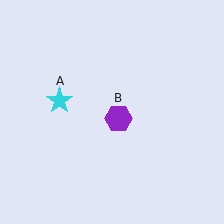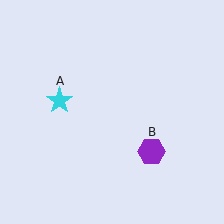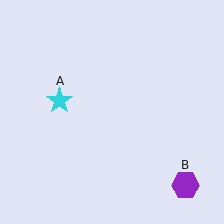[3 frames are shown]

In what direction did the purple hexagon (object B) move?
The purple hexagon (object B) moved down and to the right.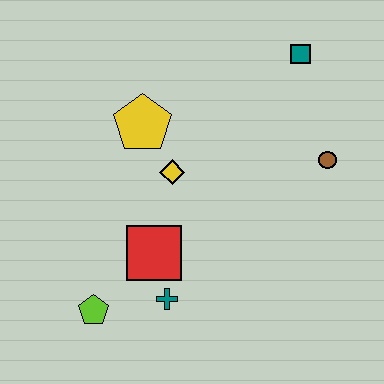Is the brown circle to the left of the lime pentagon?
No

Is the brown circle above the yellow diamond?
Yes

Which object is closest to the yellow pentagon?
The yellow diamond is closest to the yellow pentagon.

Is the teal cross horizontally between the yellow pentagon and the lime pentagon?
No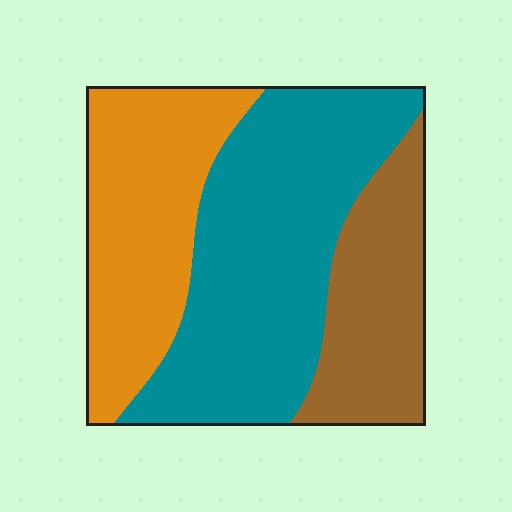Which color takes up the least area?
Brown, at roughly 25%.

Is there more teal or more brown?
Teal.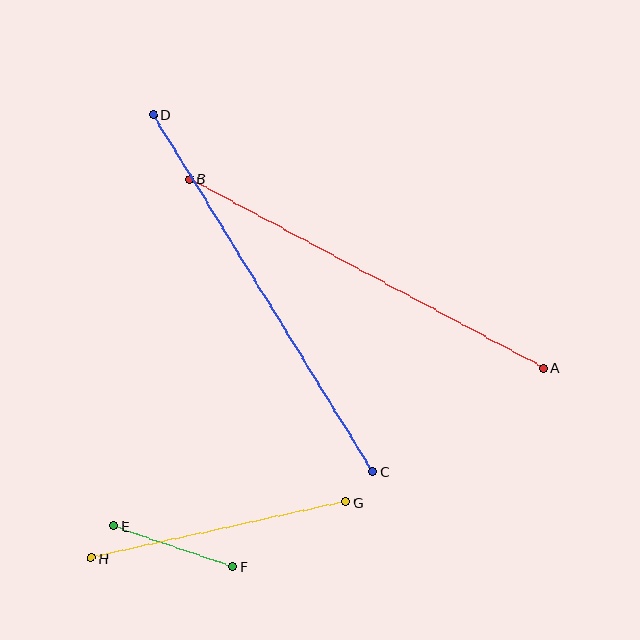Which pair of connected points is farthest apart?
Points C and D are farthest apart.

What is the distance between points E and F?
The distance is approximately 126 pixels.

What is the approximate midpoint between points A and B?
The midpoint is at approximately (366, 274) pixels.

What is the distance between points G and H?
The distance is approximately 260 pixels.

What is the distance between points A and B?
The distance is approximately 401 pixels.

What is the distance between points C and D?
The distance is approximately 419 pixels.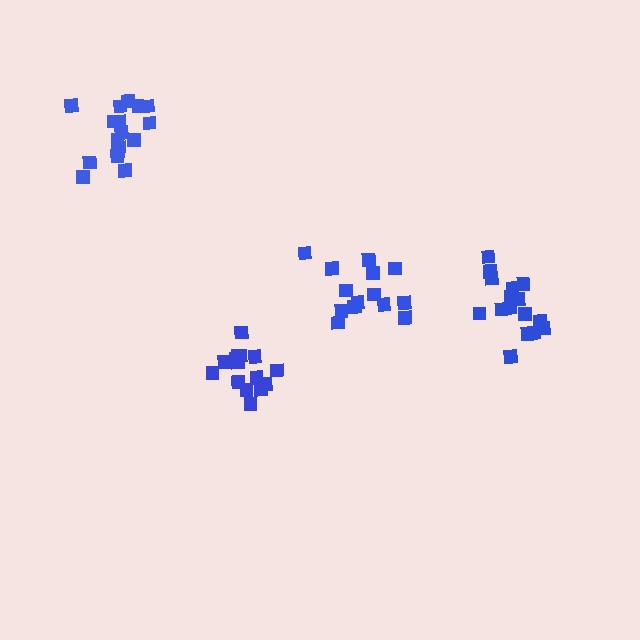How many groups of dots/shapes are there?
There are 4 groups.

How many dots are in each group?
Group 1: 15 dots, Group 2: 15 dots, Group 3: 17 dots, Group 4: 16 dots (63 total).